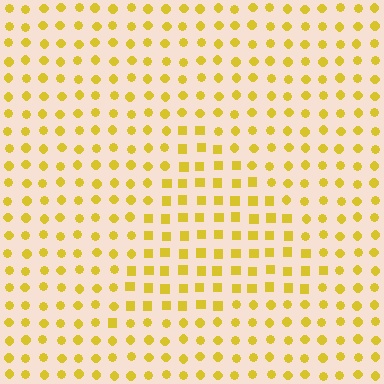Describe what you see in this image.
The image is filled with small yellow elements arranged in a uniform grid. A triangle-shaped region contains squares, while the surrounding area contains circles. The boundary is defined purely by the change in element shape.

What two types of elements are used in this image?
The image uses squares inside the triangle region and circles outside it.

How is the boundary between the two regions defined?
The boundary is defined by a change in element shape: squares inside vs. circles outside. All elements share the same color and spacing.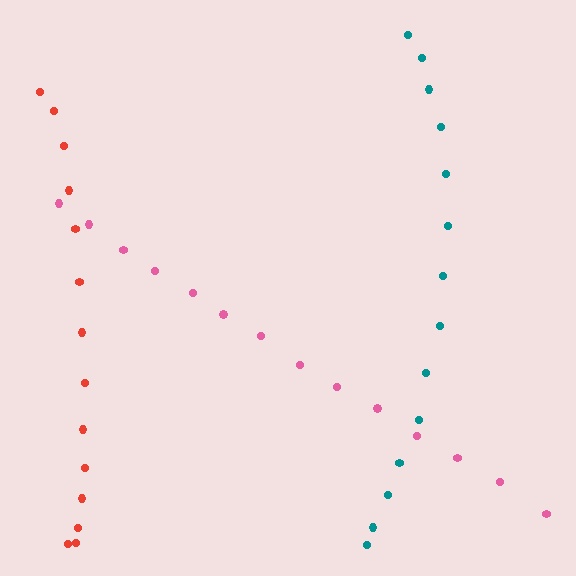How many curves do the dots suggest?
There are 3 distinct paths.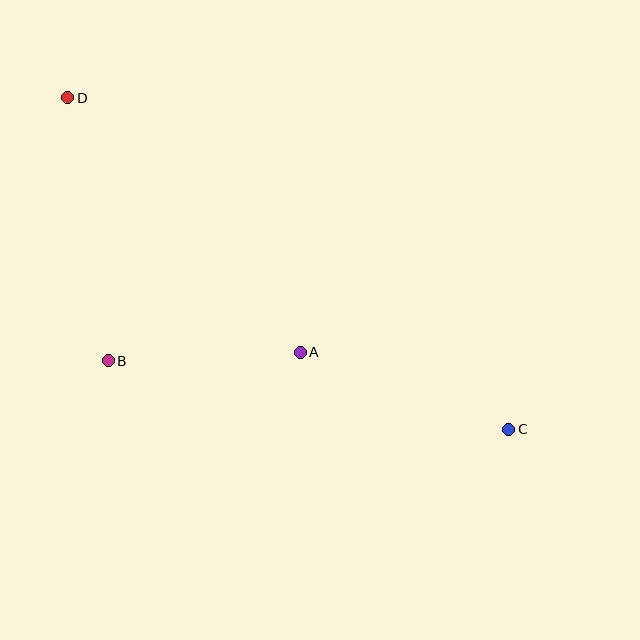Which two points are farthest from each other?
Points C and D are farthest from each other.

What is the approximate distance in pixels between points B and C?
The distance between B and C is approximately 406 pixels.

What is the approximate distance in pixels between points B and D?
The distance between B and D is approximately 266 pixels.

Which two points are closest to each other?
Points A and B are closest to each other.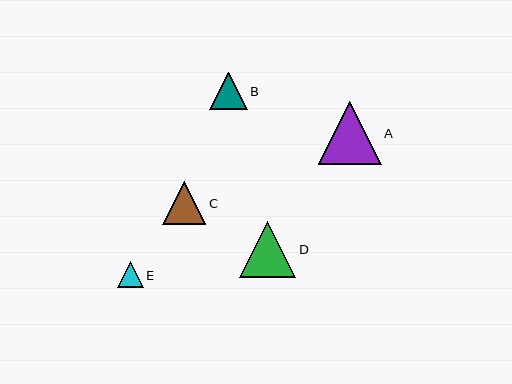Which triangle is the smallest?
Triangle E is the smallest with a size of approximately 26 pixels.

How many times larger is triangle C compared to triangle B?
Triangle C is approximately 1.2 times the size of triangle B.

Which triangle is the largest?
Triangle A is the largest with a size of approximately 63 pixels.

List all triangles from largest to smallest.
From largest to smallest: A, D, C, B, E.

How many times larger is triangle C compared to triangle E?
Triangle C is approximately 1.7 times the size of triangle E.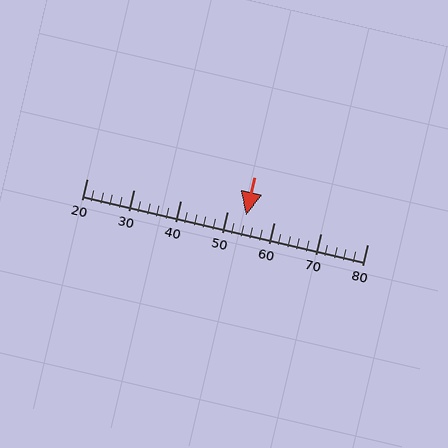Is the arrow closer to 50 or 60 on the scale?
The arrow is closer to 50.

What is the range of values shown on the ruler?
The ruler shows values from 20 to 80.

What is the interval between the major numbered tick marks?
The major tick marks are spaced 10 units apart.